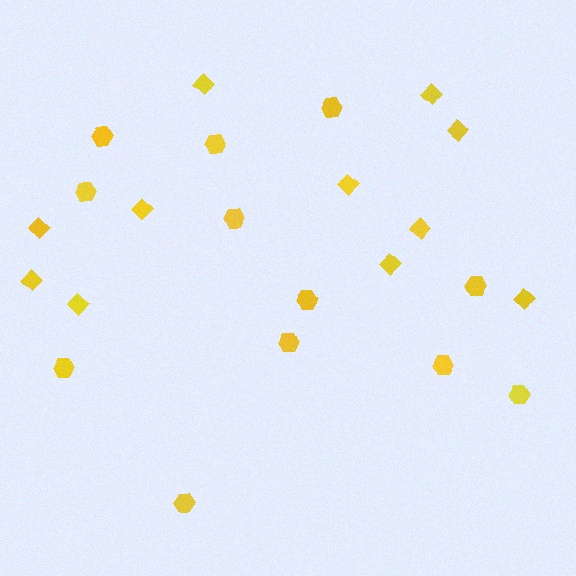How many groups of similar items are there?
There are 2 groups: one group of diamonds (11) and one group of hexagons (12).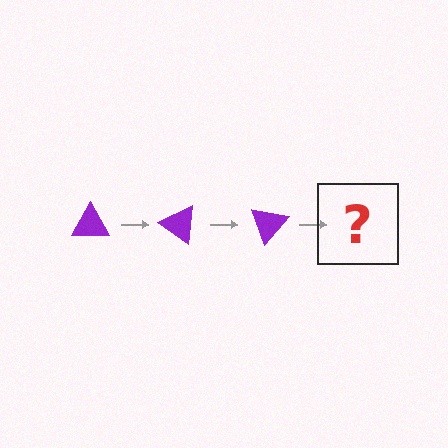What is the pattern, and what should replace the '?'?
The pattern is that the triangle rotates 35 degrees each step. The '?' should be a purple triangle rotated 105 degrees.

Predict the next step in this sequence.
The next step is a purple triangle rotated 105 degrees.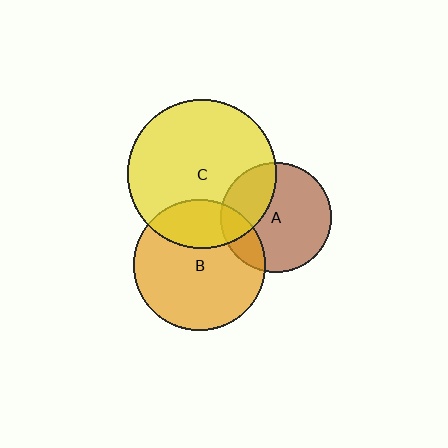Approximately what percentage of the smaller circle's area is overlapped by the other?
Approximately 25%.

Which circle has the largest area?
Circle C (yellow).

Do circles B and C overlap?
Yes.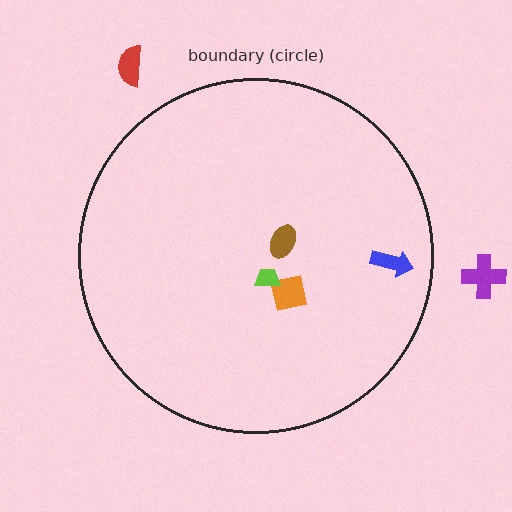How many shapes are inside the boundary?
4 inside, 2 outside.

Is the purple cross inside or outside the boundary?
Outside.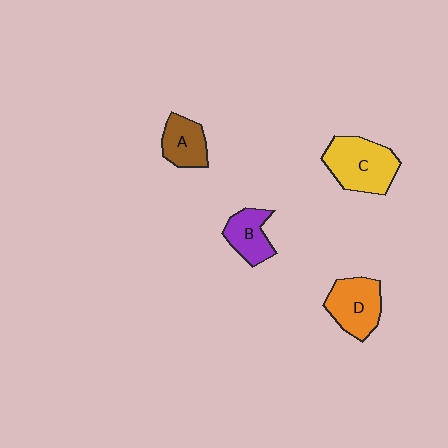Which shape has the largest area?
Shape C (yellow).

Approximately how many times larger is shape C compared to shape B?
Approximately 1.7 times.